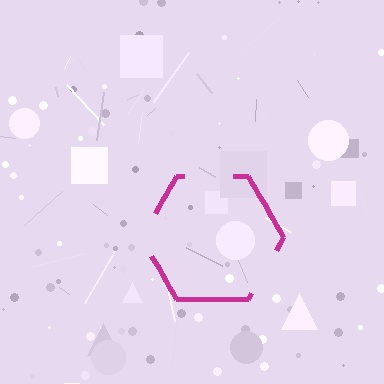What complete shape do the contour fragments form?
The contour fragments form a hexagon.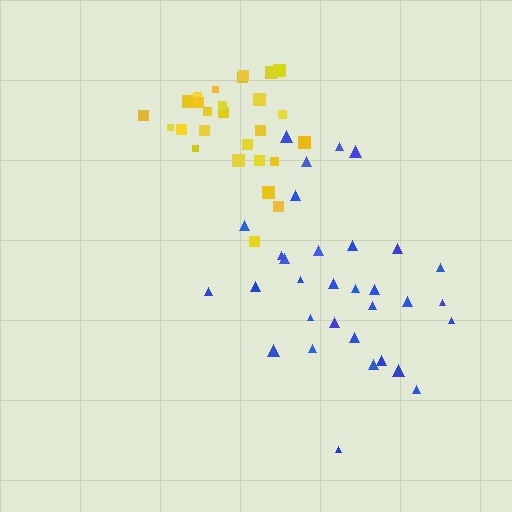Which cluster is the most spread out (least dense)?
Blue.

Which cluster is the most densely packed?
Yellow.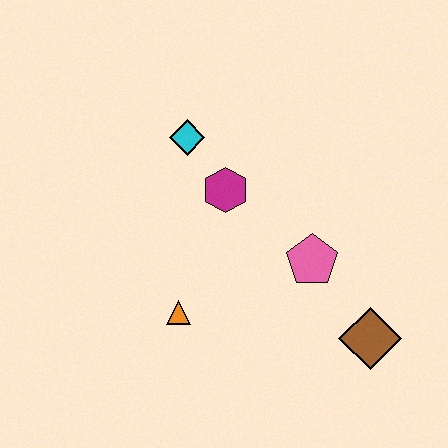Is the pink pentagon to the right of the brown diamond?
No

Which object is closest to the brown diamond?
The pink pentagon is closest to the brown diamond.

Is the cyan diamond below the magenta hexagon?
No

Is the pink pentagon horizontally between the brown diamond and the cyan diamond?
Yes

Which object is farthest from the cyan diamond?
The brown diamond is farthest from the cyan diamond.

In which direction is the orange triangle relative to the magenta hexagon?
The orange triangle is below the magenta hexagon.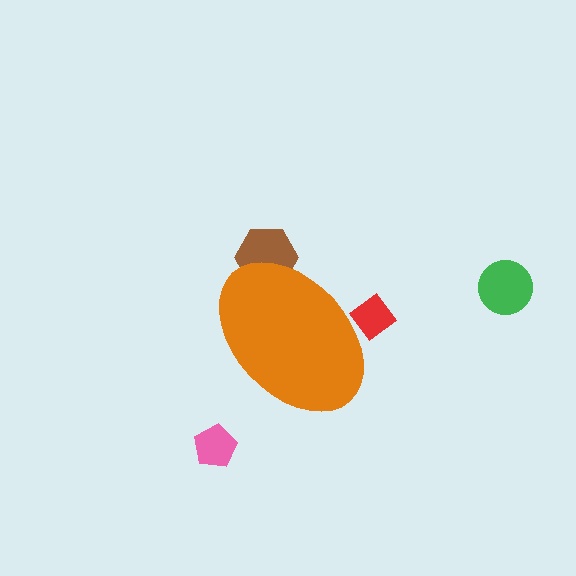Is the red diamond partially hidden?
Yes, the red diamond is partially hidden behind the orange ellipse.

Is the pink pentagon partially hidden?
No, the pink pentagon is fully visible.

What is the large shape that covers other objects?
An orange ellipse.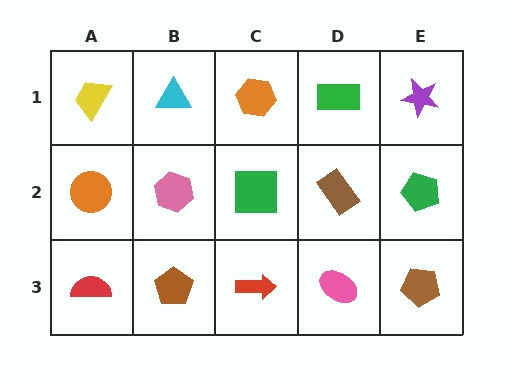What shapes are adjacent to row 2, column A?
A yellow trapezoid (row 1, column A), a red semicircle (row 3, column A), a pink hexagon (row 2, column B).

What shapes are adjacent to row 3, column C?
A green square (row 2, column C), a brown pentagon (row 3, column B), a pink ellipse (row 3, column D).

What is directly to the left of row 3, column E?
A pink ellipse.